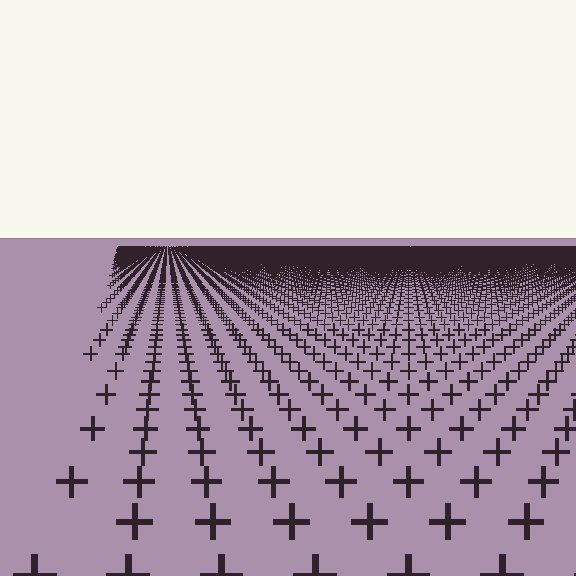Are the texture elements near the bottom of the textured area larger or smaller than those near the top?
Larger. Near the bottom, elements are closer to the viewer and appear at a bigger on-screen size.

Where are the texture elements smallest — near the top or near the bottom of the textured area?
Near the top.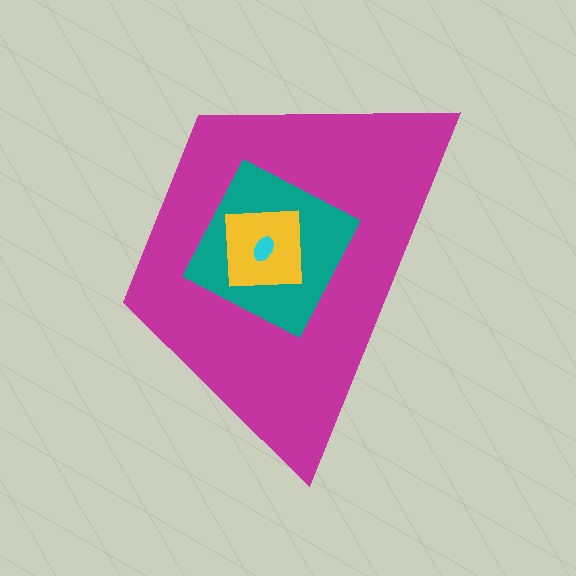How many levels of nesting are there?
4.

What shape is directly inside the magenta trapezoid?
The teal square.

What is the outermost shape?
The magenta trapezoid.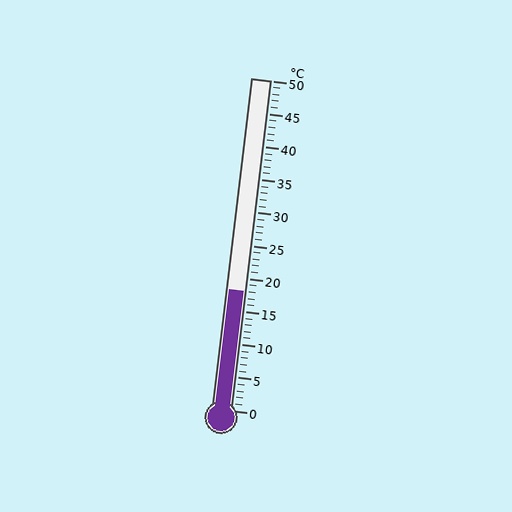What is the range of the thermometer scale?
The thermometer scale ranges from 0°C to 50°C.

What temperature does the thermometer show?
The thermometer shows approximately 18°C.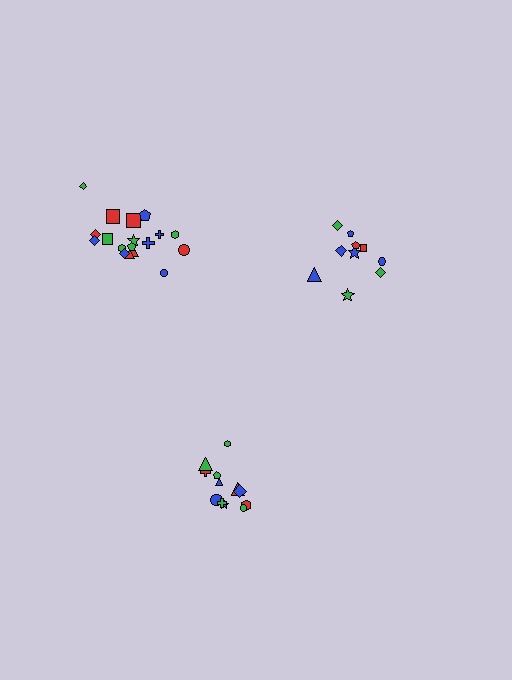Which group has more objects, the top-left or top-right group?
The top-left group.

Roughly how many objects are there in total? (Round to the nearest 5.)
Roughly 40 objects in total.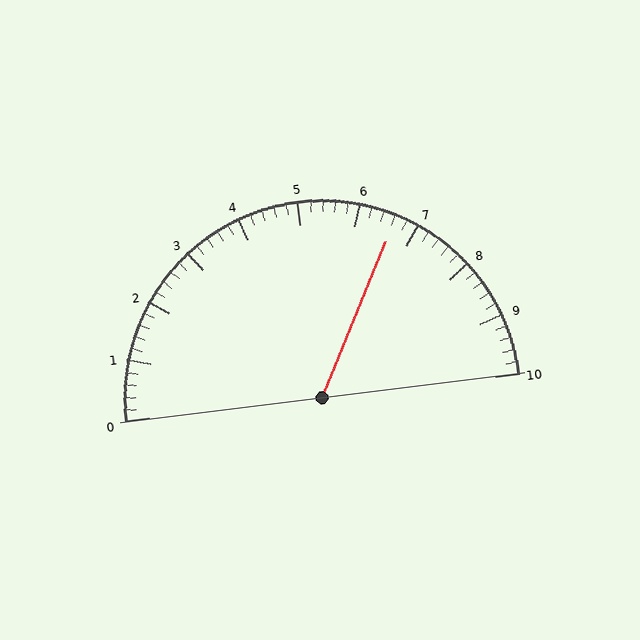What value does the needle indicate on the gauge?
The needle indicates approximately 6.6.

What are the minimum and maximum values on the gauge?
The gauge ranges from 0 to 10.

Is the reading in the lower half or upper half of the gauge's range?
The reading is in the upper half of the range (0 to 10).